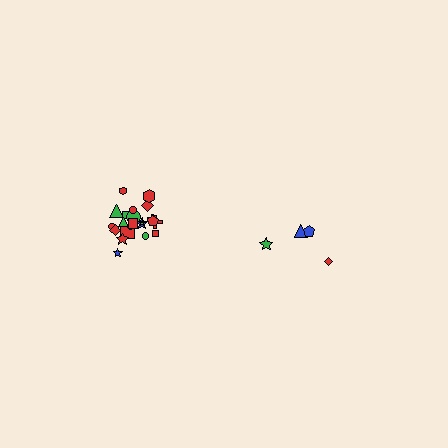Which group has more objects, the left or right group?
The left group.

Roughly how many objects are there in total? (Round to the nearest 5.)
Roughly 25 objects in total.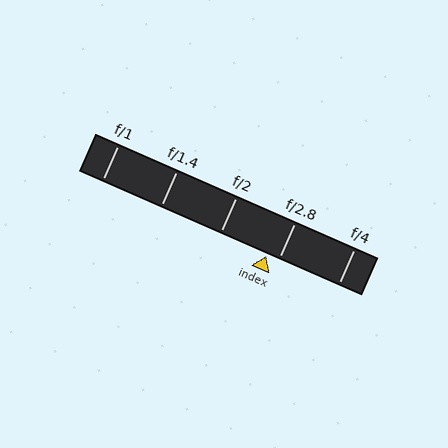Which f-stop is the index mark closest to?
The index mark is closest to f/2.8.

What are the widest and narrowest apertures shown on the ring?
The widest aperture shown is f/1 and the narrowest is f/4.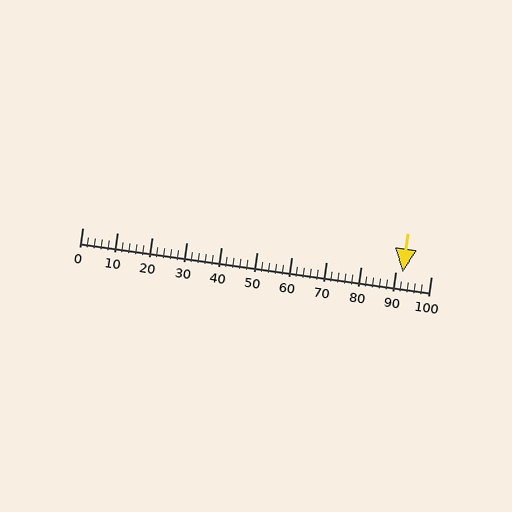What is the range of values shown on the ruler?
The ruler shows values from 0 to 100.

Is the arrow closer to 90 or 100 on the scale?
The arrow is closer to 90.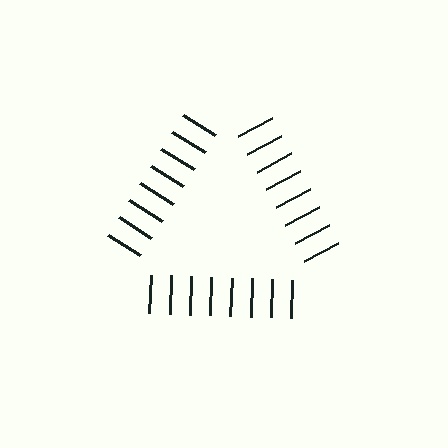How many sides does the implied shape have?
3 sides — the line-ends trace a triangle.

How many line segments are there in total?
24 — 8 along each of the 3 edges.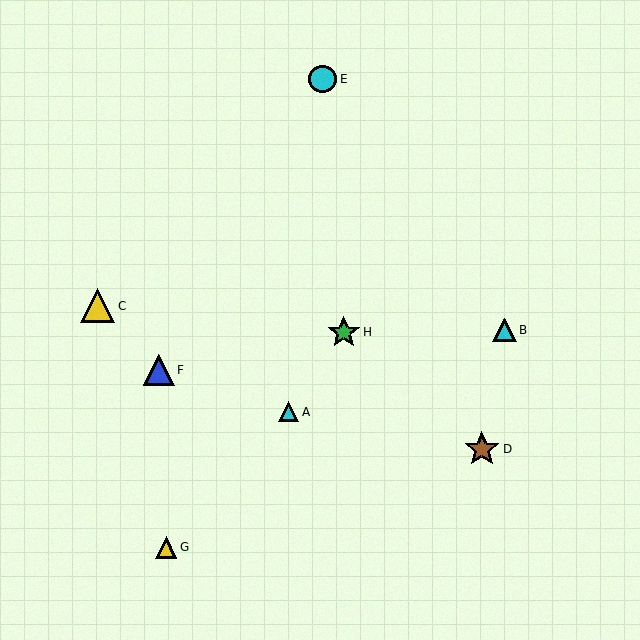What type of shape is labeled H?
Shape H is a green star.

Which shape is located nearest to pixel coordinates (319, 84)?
The cyan circle (labeled E) at (323, 79) is nearest to that location.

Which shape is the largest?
The brown star (labeled D) is the largest.